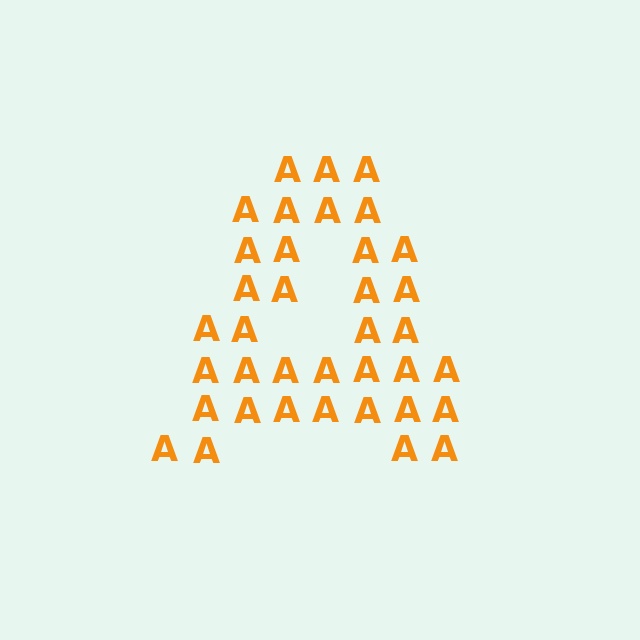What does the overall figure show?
The overall figure shows the letter A.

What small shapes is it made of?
It is made of small letter A's.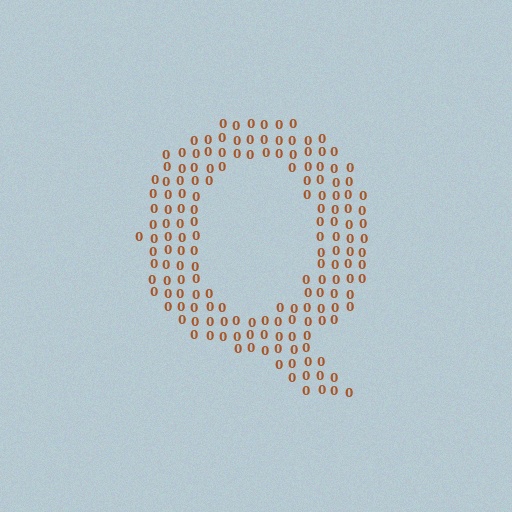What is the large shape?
The large shape is the letter Q.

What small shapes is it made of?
It is made of small digit 0's.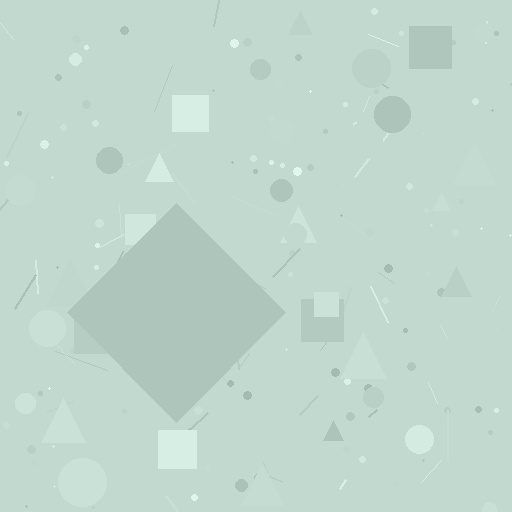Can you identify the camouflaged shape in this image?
The camouflaged shape is a diamond.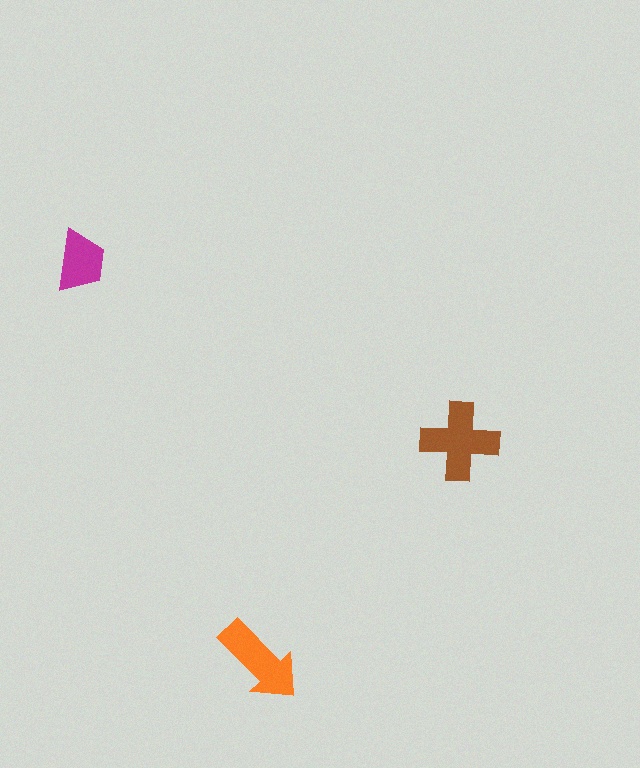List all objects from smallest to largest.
The magenta trapezoid, the orange arrow, the brown cross.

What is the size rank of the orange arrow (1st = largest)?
2nd.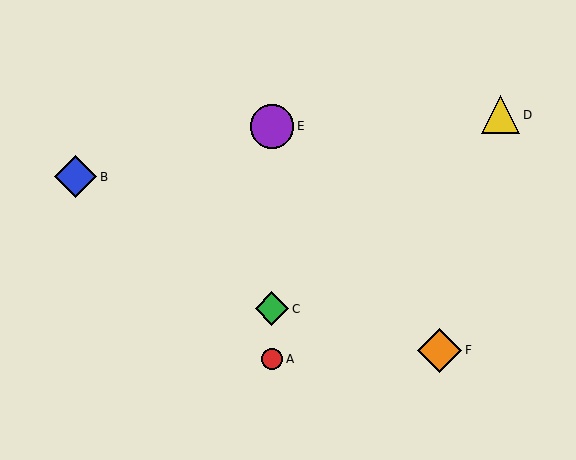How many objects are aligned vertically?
3 objects (A, C, E) are aligned vertically.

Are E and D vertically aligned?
No, E is at x≈272 and D is at x≈500.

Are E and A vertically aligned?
Yes, both are at x≈272.